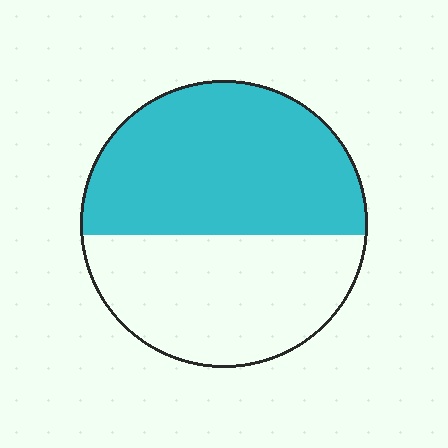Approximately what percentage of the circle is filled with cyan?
Approximately 55%.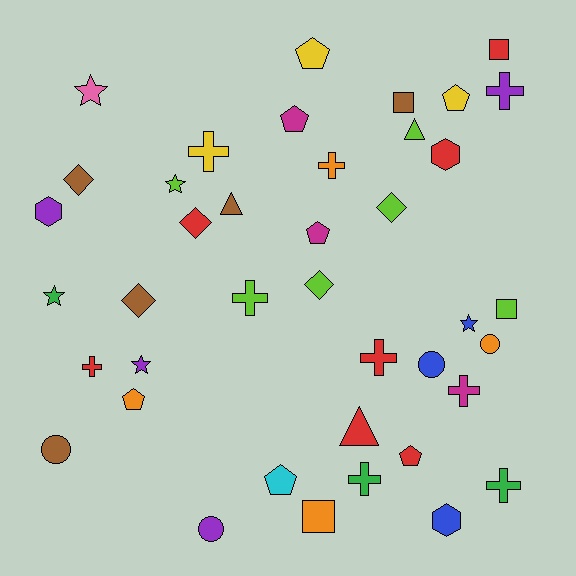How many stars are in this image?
There are 5 stars.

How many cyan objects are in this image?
There is 1 cyan object.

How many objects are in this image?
There are 40 objects.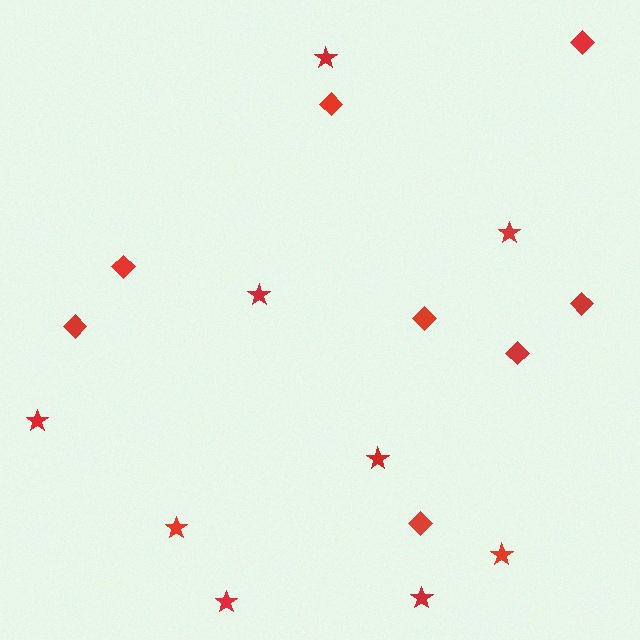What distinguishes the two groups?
There are 2 groups: one group of stars (9) and one group of diamonds (8).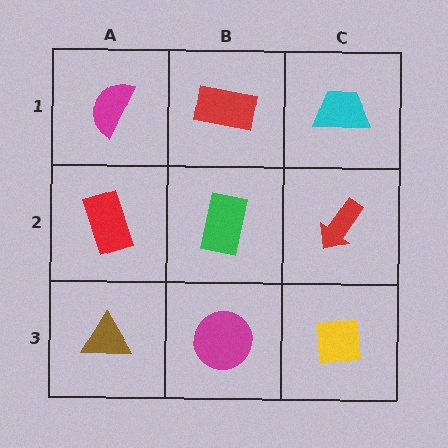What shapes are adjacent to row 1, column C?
A red arrow (row 2, column C), a red rectangle (row 1, column B).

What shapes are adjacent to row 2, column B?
A red rectangle (row 1, column B), a magenta circle (row 3, column B), a red rectangle (row 2, column A), a red arrow (row 2, column C).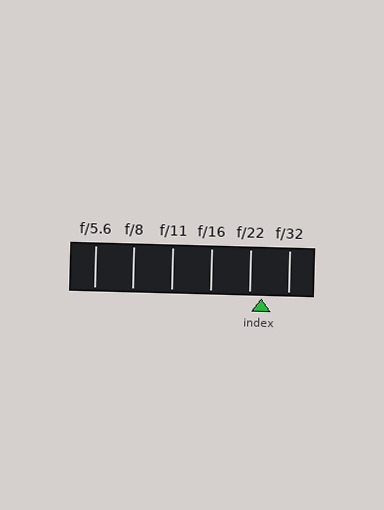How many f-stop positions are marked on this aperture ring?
There are 6 f-stop positions marked.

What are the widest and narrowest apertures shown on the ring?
The widest aperture shown is f/5.6 and the narrowest is f/32.